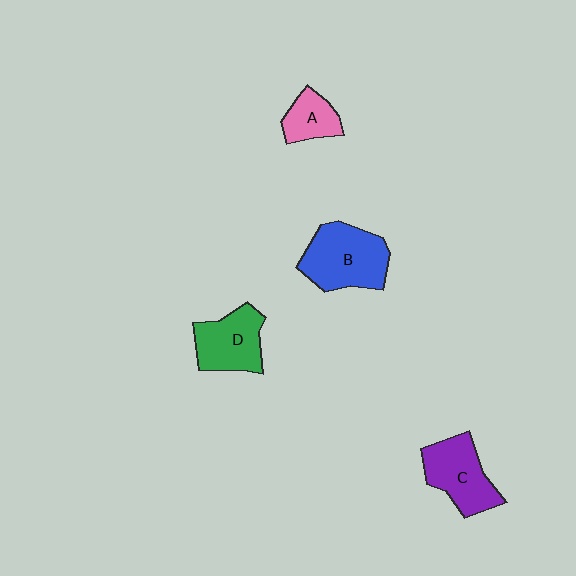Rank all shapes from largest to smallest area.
From largest to smallest: B (blue), C (purple), D (green), A (pink).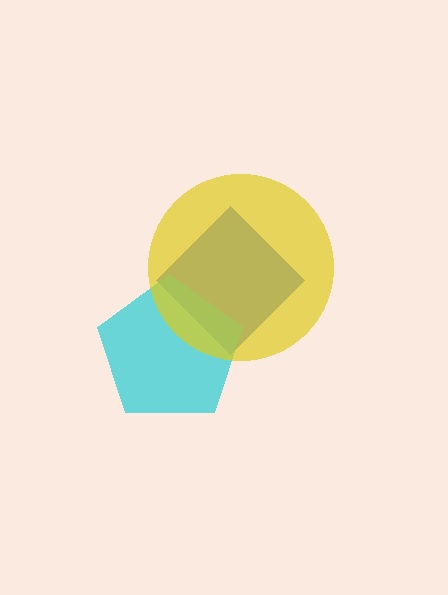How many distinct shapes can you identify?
There are 3 distinct shapes: a blue diamond, a cyan pentagon, a yellow circle.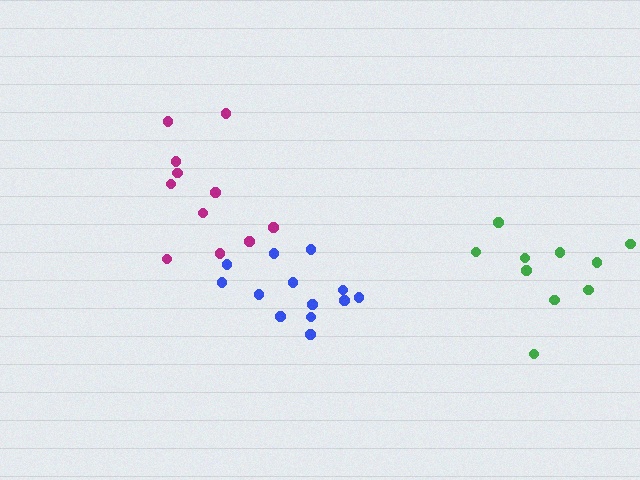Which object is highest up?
The magenta cluster is topmost.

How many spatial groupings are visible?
There are 3 spatial groupings.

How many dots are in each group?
Group 1: 13 dots, Group 2: 10 dots, Group 3: 11 dots (34 total).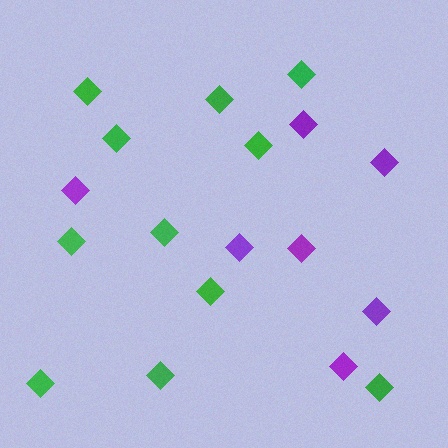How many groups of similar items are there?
There are 2 groups: one group of purple diamonds (7) and one group of green diamonds (11).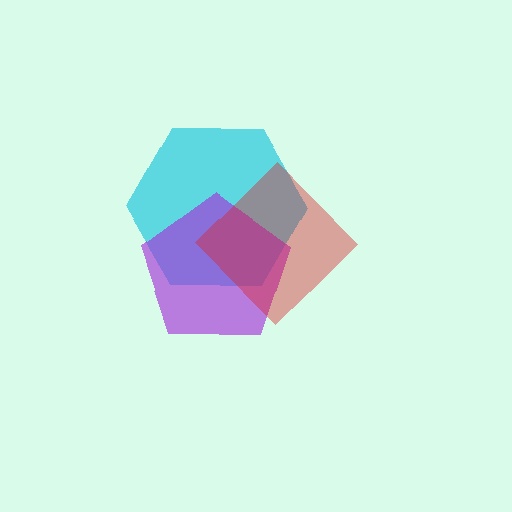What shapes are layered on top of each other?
The layered shapes are: a cyan hexagon, a purple pentagon, a red diamond.